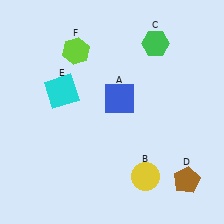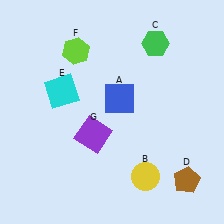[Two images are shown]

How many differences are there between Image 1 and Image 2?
There is 1 difference between the two images.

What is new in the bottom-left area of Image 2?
A purple square (G) was added in the bottom-left area of Image 2.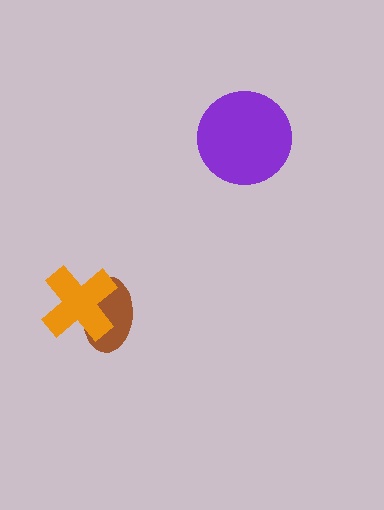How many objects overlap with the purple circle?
0 objects overlap with the purple circle.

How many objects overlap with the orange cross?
1 object overlaps with the orange cross.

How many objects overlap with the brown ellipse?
1 object overlaps with the brown ellipse.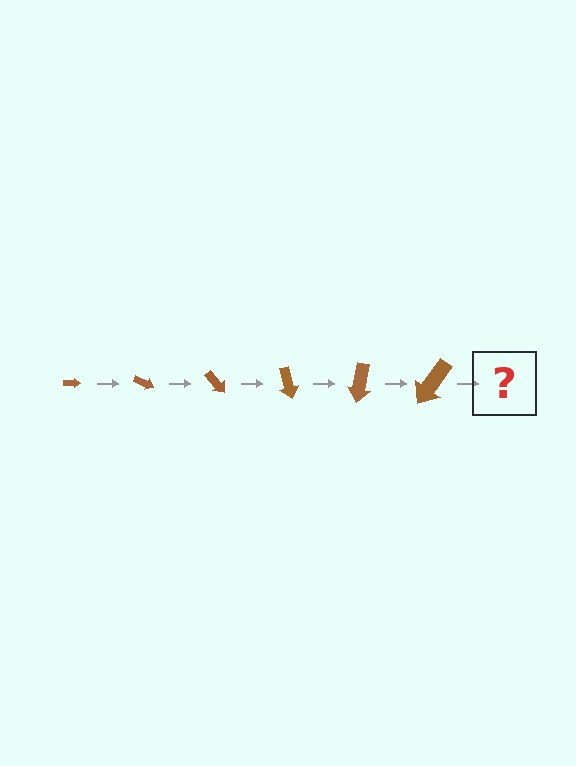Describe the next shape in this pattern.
It should be an arrow, larger than the previous one and rotated 150 degrees from the start.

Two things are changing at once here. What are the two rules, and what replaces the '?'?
The two rules are that the arrow grows larger each step and it rotates 25 degrees each step. The '?' should be an arrow, larger than the previous one and rotated 150 degrees from the start.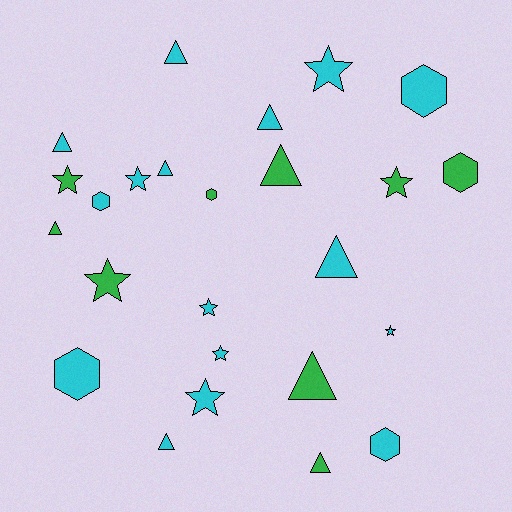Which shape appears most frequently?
Triangle, with 10 objects.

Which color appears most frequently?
Cyan, with 16 objects.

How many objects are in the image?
There are 25 objects.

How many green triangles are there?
There are 4 green triangles.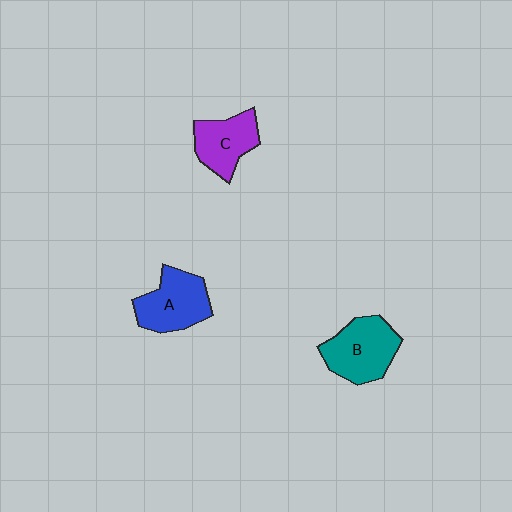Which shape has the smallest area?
Shape C (purple).